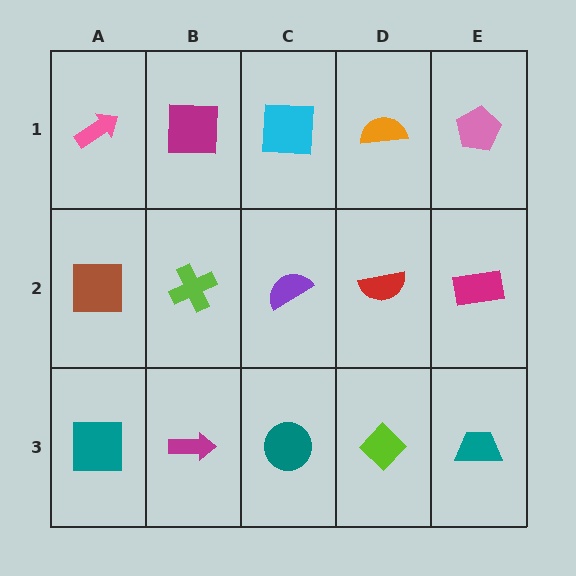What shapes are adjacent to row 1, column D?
A red semicircle (row 2, column D), a cyan square (row 1, column C), a pink pentagon (row 1, column E).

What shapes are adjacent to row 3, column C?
A purple semicircle (row 2, column C), a magenta arrow (row 3, column B), a lime diamond (row 3, column D).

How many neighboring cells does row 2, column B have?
4.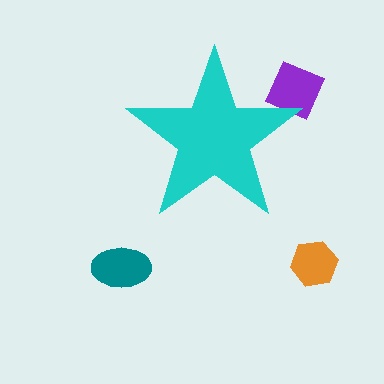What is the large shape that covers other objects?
A cyan star.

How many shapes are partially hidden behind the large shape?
1 shape is partially hidden.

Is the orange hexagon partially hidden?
No, the orange hexagon is fully visible.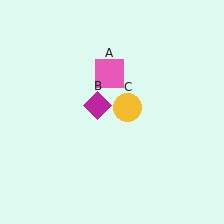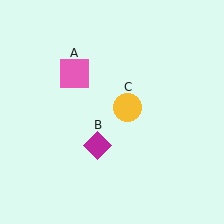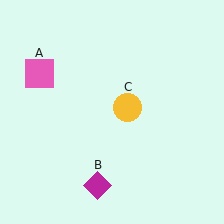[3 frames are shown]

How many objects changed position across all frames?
2 objects changed position: pink square (object A), magenta diamond (object B).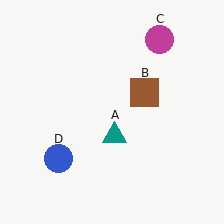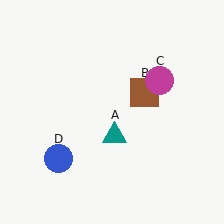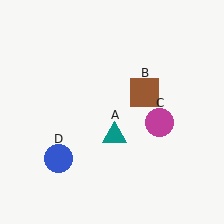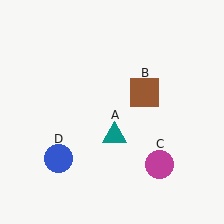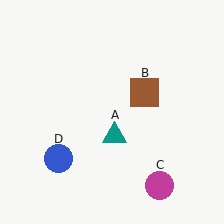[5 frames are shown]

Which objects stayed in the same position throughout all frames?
Teal triangle (object A) and brown square (object B) and blue circle (object D) remained stationary.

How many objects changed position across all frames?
1 object changed position: magenta circle (object C).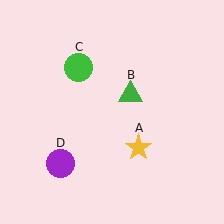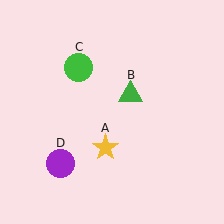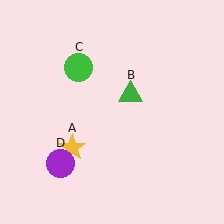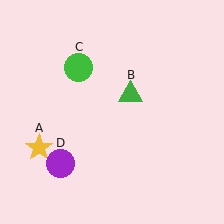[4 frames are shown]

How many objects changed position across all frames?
1 object changed position: yellow star (object A).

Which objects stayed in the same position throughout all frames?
Green triangle (object B) and green circle (object C) and purple circle (object D) remained stationary.